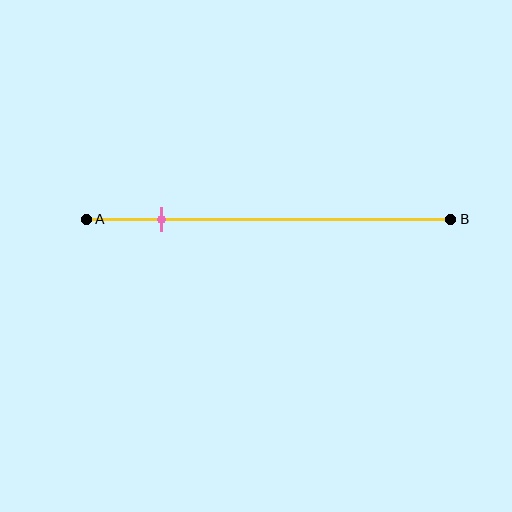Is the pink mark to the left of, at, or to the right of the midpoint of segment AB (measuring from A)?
The pink mark is to the left of the midpoint of segment AB.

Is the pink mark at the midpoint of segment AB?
No, the mark is at about 20% from A, not at the 50% midpoint.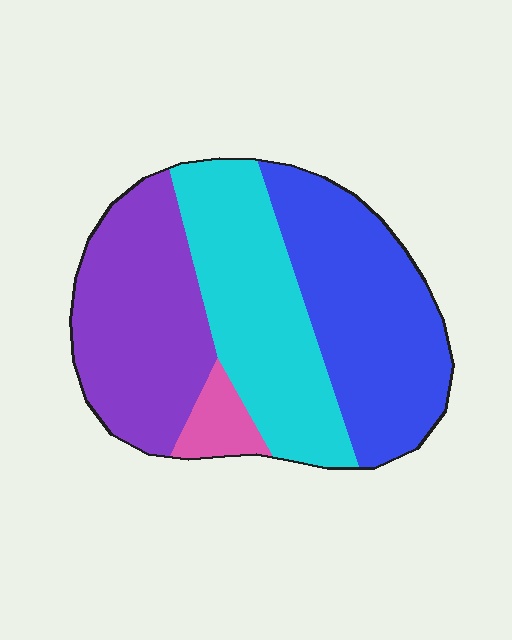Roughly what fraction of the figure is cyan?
Cyan covers 31% of the figure.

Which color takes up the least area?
Pink, at roughly 5%.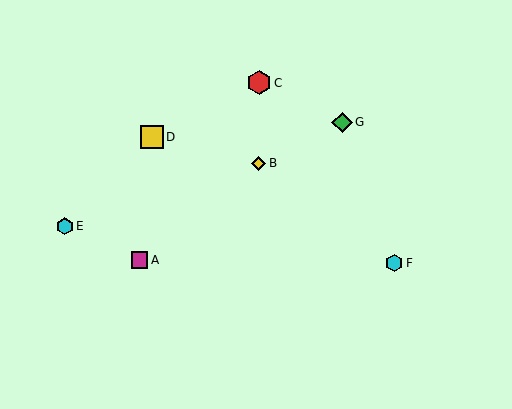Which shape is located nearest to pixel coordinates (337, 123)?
The green diamond (labeled G) at (342, 122) is nearest to that location.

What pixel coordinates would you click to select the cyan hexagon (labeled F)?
Click at (394, 263) to select the cyan hexagon F.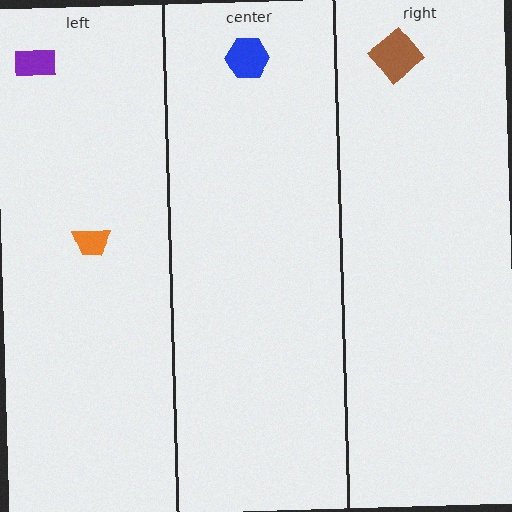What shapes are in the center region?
The blue hexagon.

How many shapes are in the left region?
2.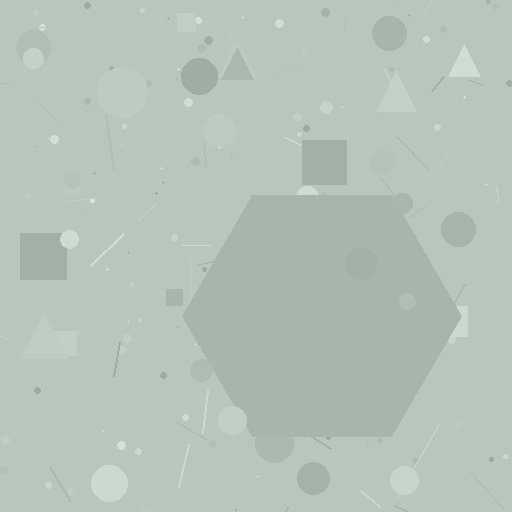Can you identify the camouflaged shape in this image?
The camouflaged shape is a hexagon.